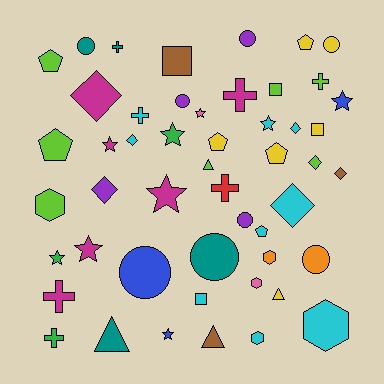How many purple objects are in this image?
There are 4 purple objects.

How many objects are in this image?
There are 50 objects.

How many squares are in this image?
There are 4 squares.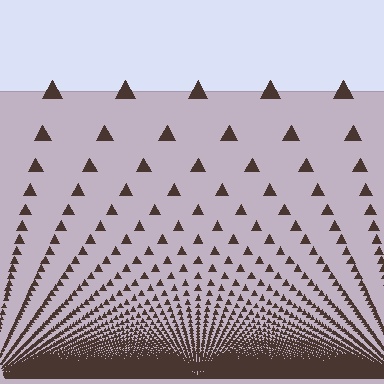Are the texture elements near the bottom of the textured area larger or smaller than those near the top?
Smaller. The gradient is inverted — elements near the bottom are smaller and denser.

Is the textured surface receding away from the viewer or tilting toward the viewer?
The surface appears to tilt toward the viewer. Texture elements get larger and sparser toward the top.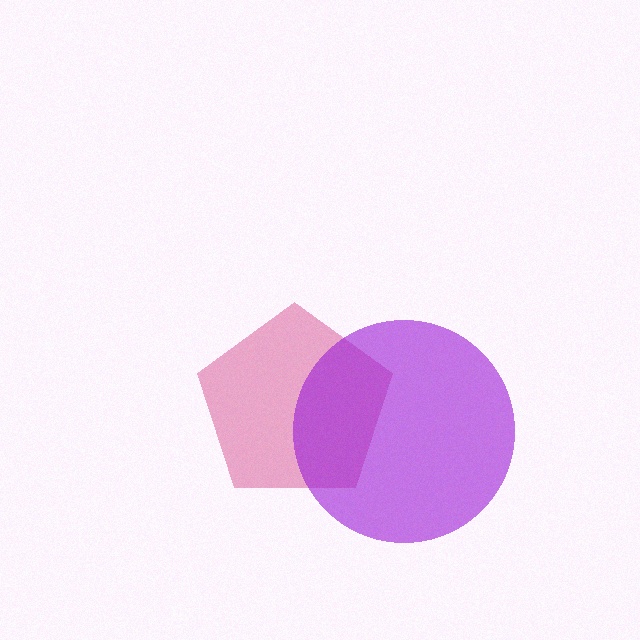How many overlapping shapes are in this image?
There are 2 overlapping shapes in the image.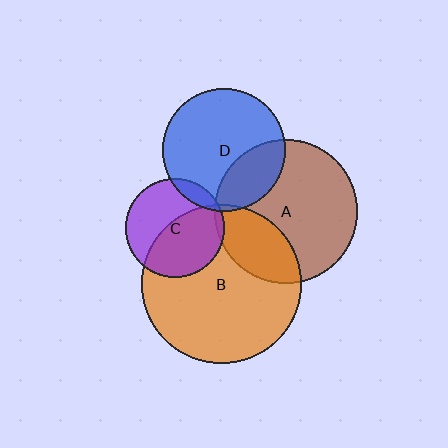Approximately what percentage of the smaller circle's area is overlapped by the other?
Approximately 25%.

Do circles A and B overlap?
Yes.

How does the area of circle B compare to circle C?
Approximately 2.5 times.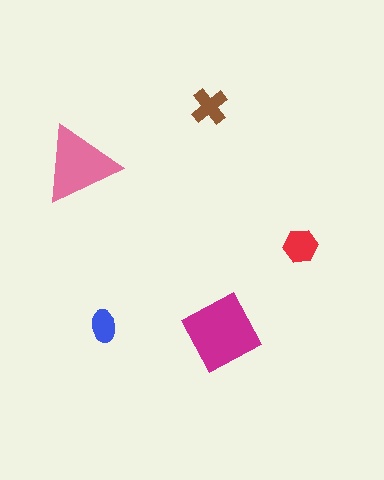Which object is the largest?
The magenta square.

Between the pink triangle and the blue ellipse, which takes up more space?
The pink triangle.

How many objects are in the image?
There are 5 objects in the image.